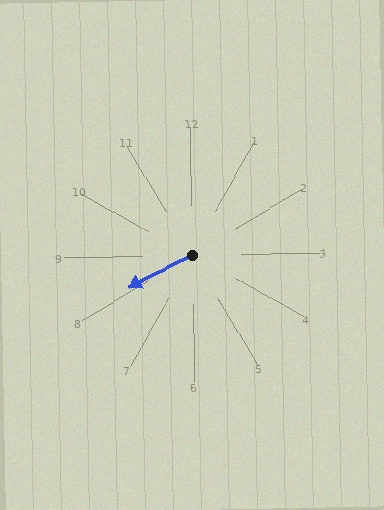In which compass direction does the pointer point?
Southwest.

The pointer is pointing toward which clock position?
Roughly 8 o'clock.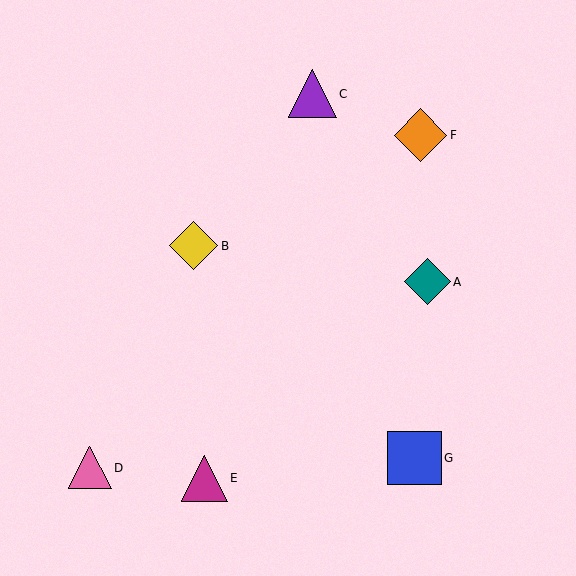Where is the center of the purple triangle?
The center of the purple triangle is at (312, 94).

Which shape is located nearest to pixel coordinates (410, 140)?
The orange diamond (labeled F) at (420, 135) is nearest to that location.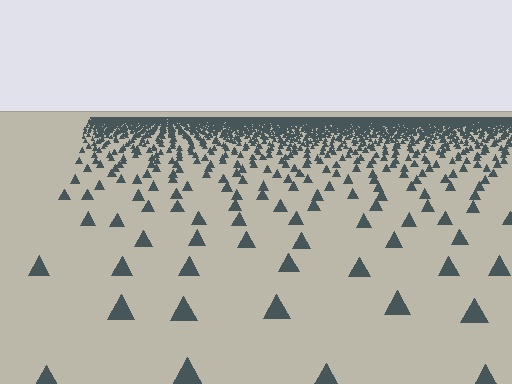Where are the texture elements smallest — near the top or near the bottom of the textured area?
Near the top.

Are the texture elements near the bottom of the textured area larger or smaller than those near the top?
Larger. Near the bottom, elements are closer to the viewer and appear at a bigger on-screen size.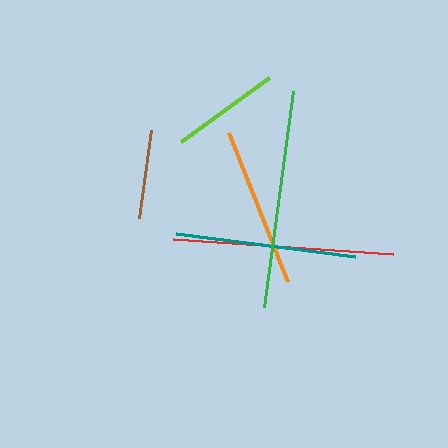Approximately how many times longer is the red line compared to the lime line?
The red line is approximately 2.0 times the length of the lime line.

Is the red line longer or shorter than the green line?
The red line is longer than the green line.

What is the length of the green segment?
The green segment is approximately 218 pixels long.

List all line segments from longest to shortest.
From longest to shortest: red, green, teal, orange, lime, brown.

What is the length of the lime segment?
The lime segment is approximately 109 pixels long.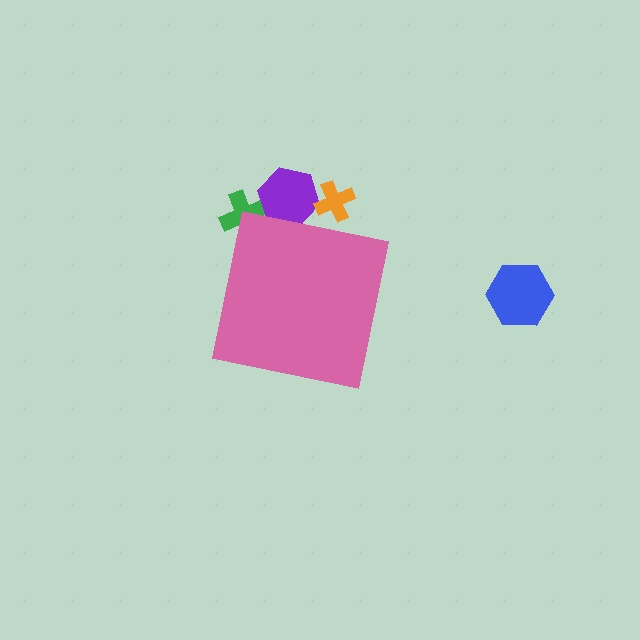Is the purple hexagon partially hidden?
Yes, the purple hexagon is partially hidden behind the pink square.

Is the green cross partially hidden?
Yes, the green cross is partially hidden behind the pink square.